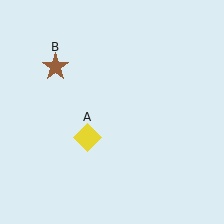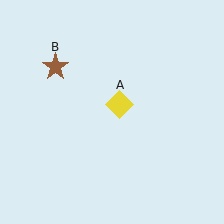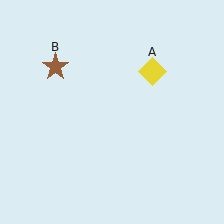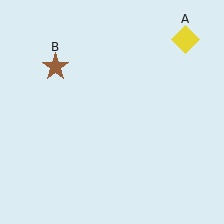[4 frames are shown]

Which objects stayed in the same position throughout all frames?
Brown star (object B) remained stationary.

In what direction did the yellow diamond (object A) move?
The yellow diamond (object A) moved up and to the right.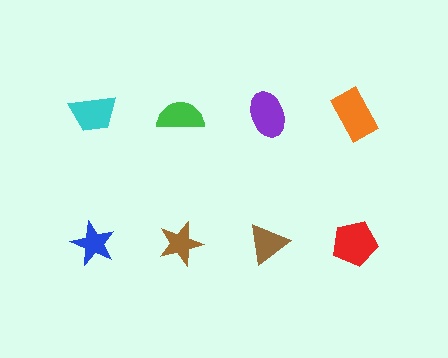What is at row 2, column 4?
A red pentagon.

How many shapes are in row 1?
4 shapes.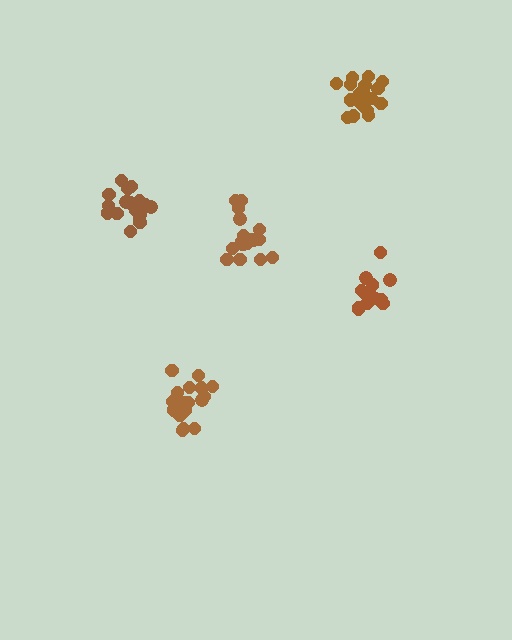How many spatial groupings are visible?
There are 5 spatial groupings.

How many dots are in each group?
Group 1: 19 dots, Group 2: 18 dots, Group 3: 15 dots, Group 4: 18 dots, Group 5: 19 dots (89 total).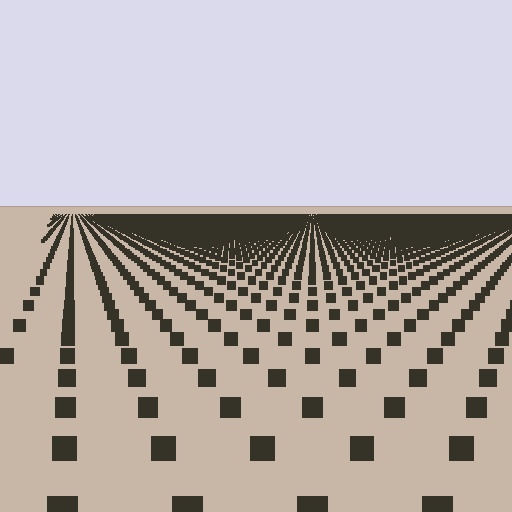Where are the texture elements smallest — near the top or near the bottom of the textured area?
Near the top.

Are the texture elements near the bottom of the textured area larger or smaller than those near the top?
Larger. Near the bottom, elements are closer to the viewer and appear at a bigger on-screen size.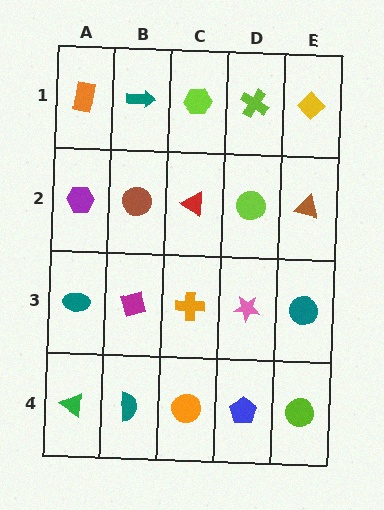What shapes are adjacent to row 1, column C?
A red triangle (row 2, column C), a teal arrow (row 1, column B), a lime cross (row 1, column D).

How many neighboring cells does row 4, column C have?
3.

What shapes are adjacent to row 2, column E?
A yellow diamond (row 1, column E), a teal circle (row 3, column E), a lime circle (row 2, column D).